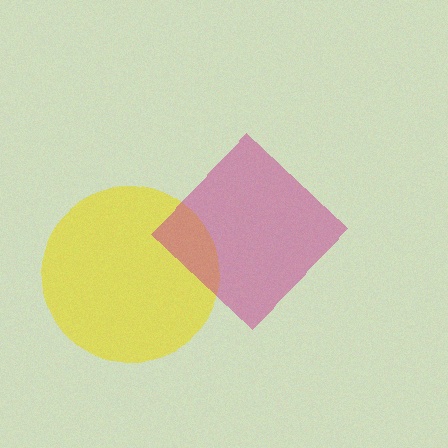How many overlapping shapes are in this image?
There are 2 overlapping shapes in the image.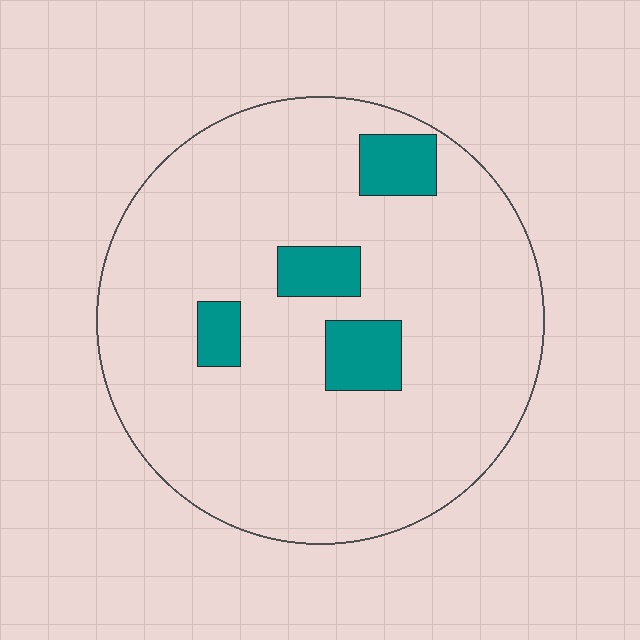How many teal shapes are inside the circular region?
4.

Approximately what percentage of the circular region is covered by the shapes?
Approximately 10%.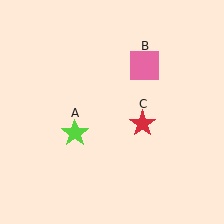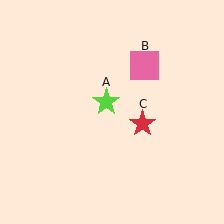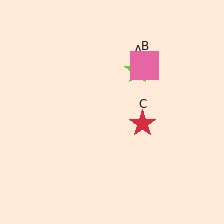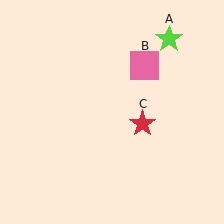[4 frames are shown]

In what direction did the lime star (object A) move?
The lime star (object A) moved up and to the right.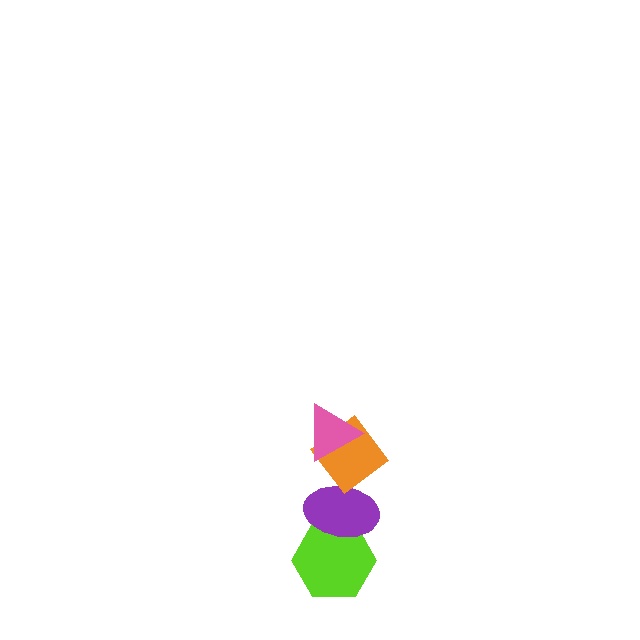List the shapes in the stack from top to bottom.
From top to bottom: the pink triangle, the orange diamond, the purple ellipse, the lime hexagon.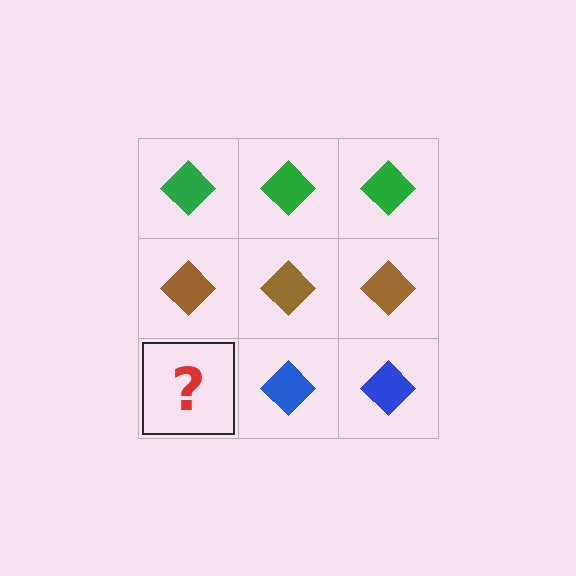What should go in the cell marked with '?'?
The missing cell should contain a blue diamond.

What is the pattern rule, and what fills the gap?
The rule is that each row has a consistent color. The gap should be filled with a blue diamond.